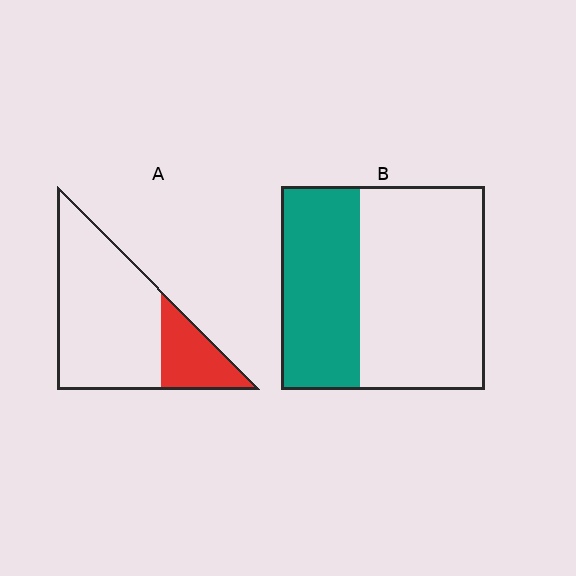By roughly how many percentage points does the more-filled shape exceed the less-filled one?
By roughly 15 percentage points (B over A).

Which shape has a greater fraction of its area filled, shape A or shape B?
Shape B.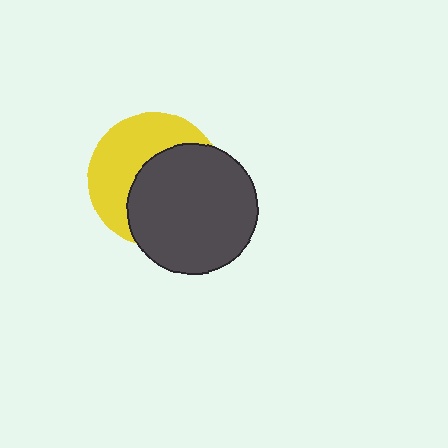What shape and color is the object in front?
The object in front is a dark gray circle.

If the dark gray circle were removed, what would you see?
You would see the complete yellow circle.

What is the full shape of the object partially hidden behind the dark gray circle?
The partially hidden object is a yellow circle.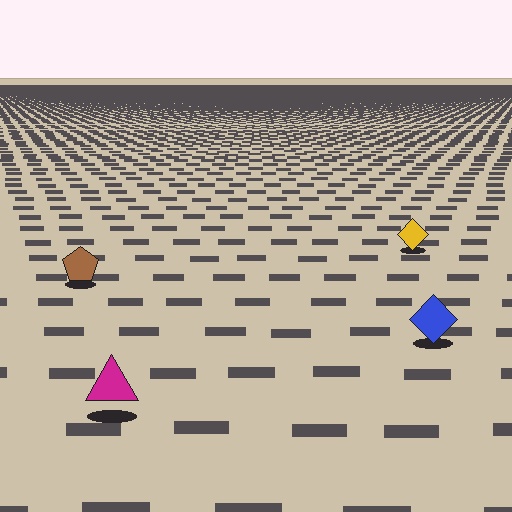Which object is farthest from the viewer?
The yellow diamond is farthest from the viewer. It appears smaller and the ground texture around it is denser.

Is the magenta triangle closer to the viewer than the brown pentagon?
Yes. The magenta triangle is closer — you can tell from the texture gradient: the ground texture is coarser near it.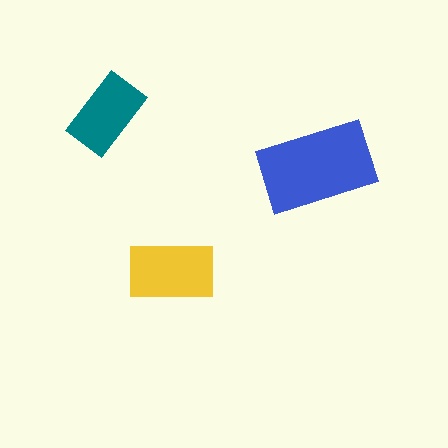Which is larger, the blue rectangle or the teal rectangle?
The blue one.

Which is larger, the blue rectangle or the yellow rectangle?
The blue one.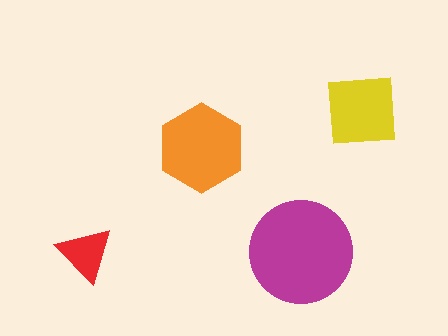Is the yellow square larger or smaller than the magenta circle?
Smaller.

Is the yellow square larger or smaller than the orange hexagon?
Smaller.